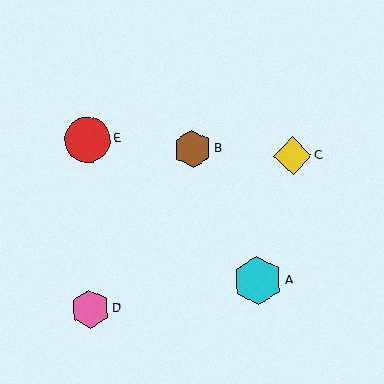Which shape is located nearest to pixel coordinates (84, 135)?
The red circle (labeled E) at (88, 140) is nearest to that location.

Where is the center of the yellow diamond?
The center of the yellow diamond is at (293, 156).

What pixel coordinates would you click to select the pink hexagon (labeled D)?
Click at (90, 309) to select the pink hexagon D.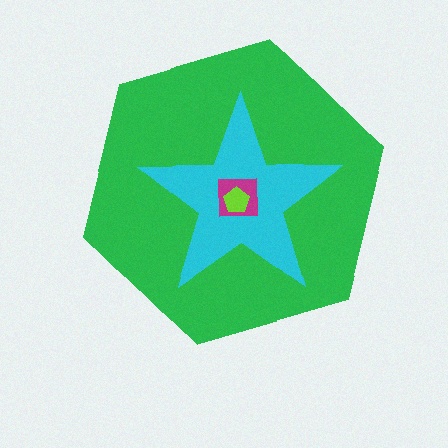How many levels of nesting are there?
4.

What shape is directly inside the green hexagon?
The cyan star.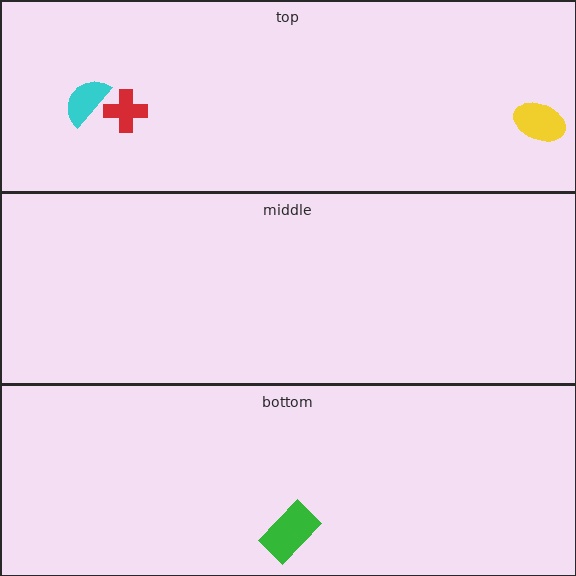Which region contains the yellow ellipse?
The top region.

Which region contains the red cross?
The top region.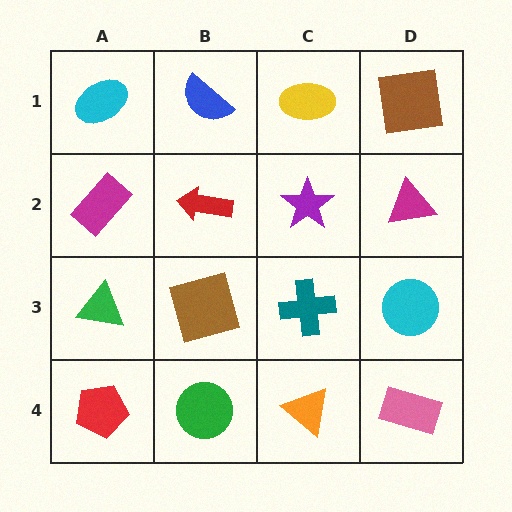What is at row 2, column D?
A magenta triangle.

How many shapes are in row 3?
4 shapes.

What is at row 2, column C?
A purple star.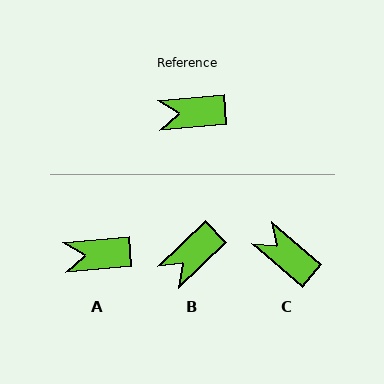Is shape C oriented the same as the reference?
No, it is off by about 45 degrees.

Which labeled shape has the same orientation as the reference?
A.